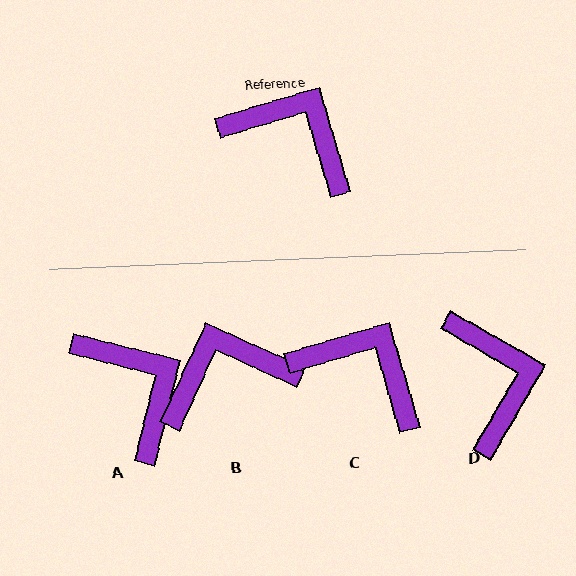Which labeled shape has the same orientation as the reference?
C.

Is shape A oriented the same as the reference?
No, it is off by about 30 degrees.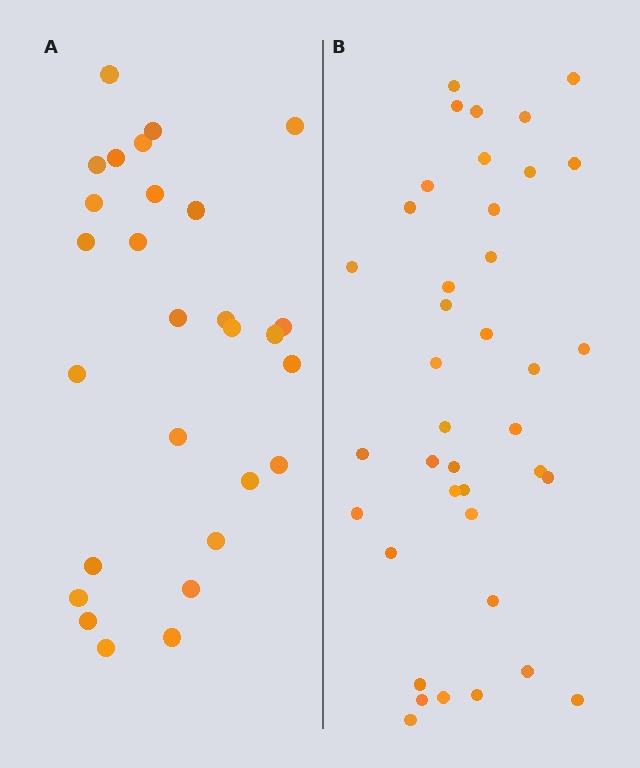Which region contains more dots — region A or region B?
Region B (the right region) has more dots.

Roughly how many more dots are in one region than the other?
Region B has roughly 12 or so more dots than region A.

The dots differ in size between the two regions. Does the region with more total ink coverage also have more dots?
No. Region A has more total ink coverage because its dots are larger, but region B actually contains more individual dots. Total area can be misleading — the number of items is what matters here.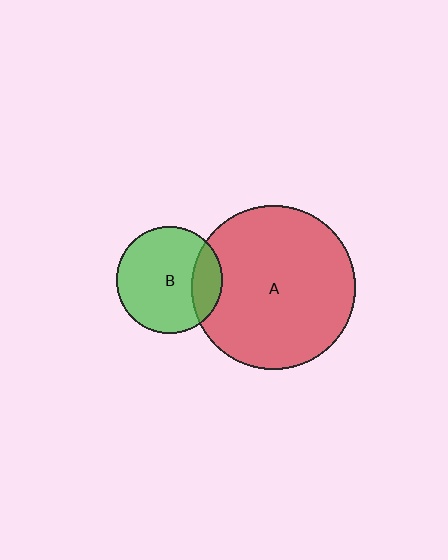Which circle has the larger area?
Circle A (red).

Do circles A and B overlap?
Yes.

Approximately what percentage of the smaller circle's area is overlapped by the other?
Approximately 20%.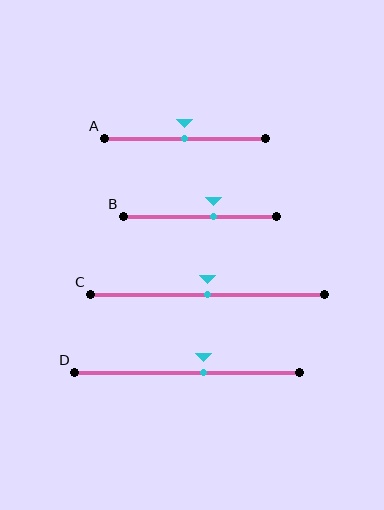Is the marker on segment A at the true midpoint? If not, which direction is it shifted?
Yes, the marker on segment A is at the true midpoint.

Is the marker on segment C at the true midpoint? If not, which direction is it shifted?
Yes, the marker on segment C is at the true midpoint.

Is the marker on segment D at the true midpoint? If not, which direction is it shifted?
No, the marker on segment D is shifted to the right by about 7% of the segment length.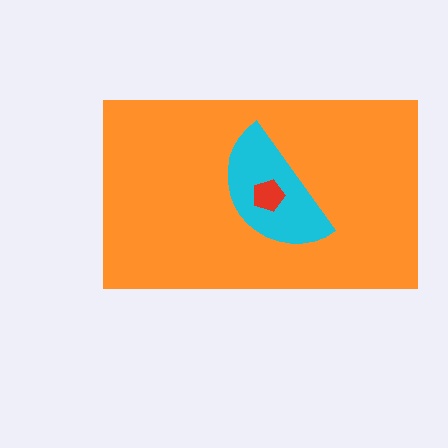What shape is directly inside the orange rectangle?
The cyan semicircle.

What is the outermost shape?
The orange rectangle.